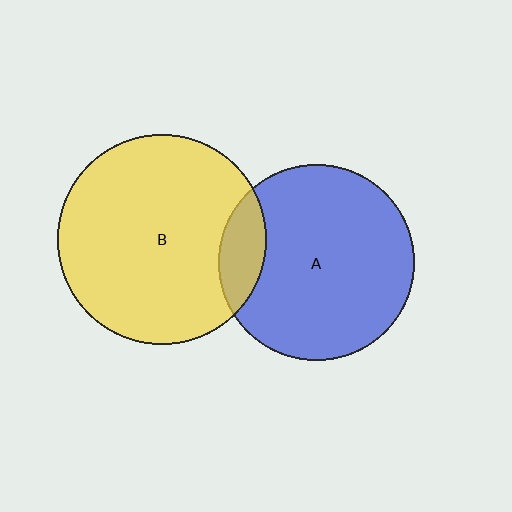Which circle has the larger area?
Circle B (yellow).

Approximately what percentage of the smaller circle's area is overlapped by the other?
Approximately 15%.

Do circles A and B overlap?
Yes.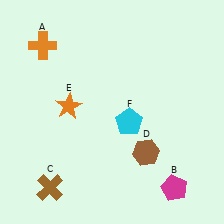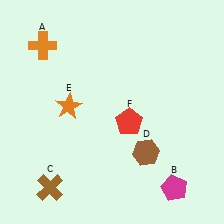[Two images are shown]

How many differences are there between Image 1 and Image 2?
There is 1 difference between the two images.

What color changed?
The pentagon (F) changed from cyan in Image 1 to red in Image 2.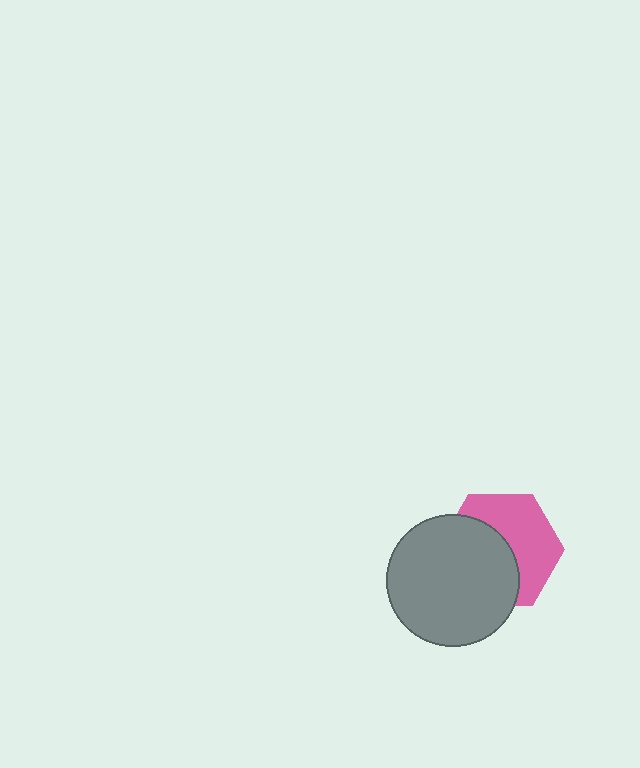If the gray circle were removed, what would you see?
You would see the complete pink hexagon.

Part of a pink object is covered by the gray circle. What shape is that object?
It is a hexagon.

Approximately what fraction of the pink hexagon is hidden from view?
Roughly 50% of the pink hexagon is hidden behind the gray circle.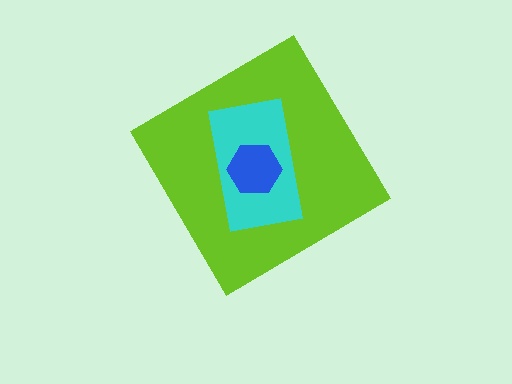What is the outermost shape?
The lime diamond.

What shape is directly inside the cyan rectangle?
The blue hexagon.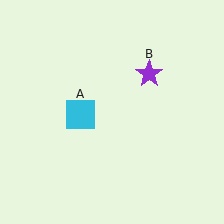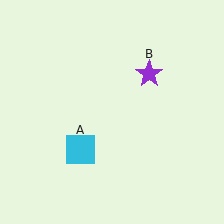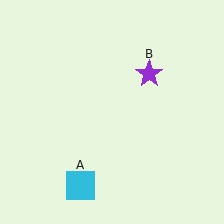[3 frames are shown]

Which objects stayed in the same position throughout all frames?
Purple star (object B) remained stationary.